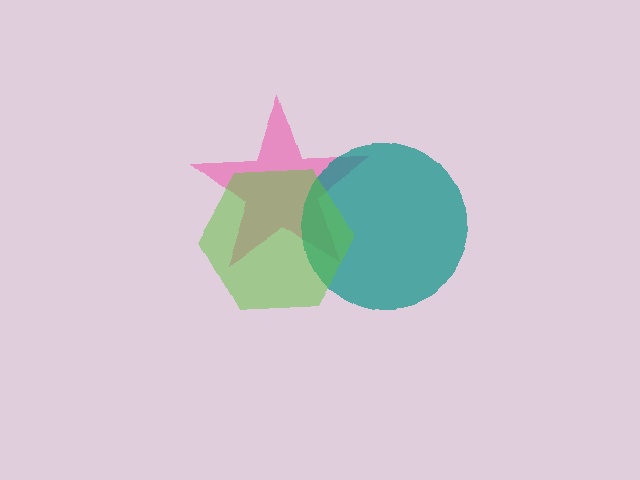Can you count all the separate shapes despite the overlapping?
Yes, there are 3 separate shapes.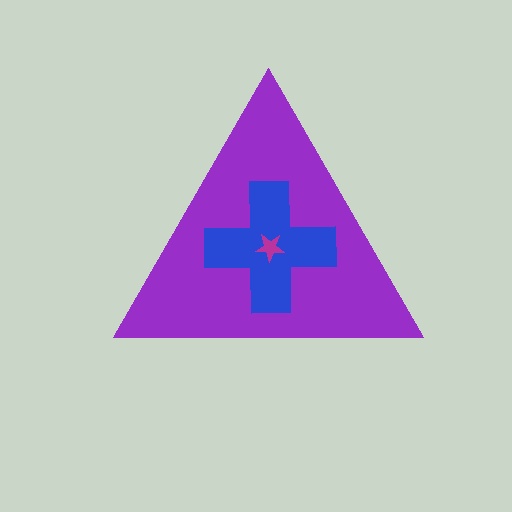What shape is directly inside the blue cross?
The magenta star.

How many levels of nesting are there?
3.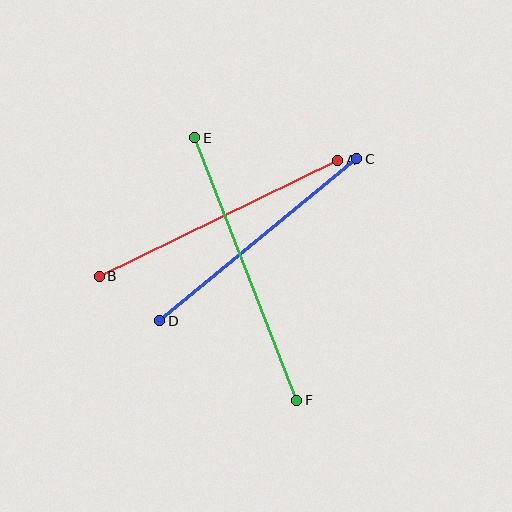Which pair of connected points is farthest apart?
Points E and F are farthest apart.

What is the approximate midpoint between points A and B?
The midpoint is at approximately (218, 218) pixels.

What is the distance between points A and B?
The distance is approximately 265 pixels.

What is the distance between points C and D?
The distance is approximately 255 pixels.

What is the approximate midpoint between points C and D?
The midpoint is at approximately (258, 240) pixels.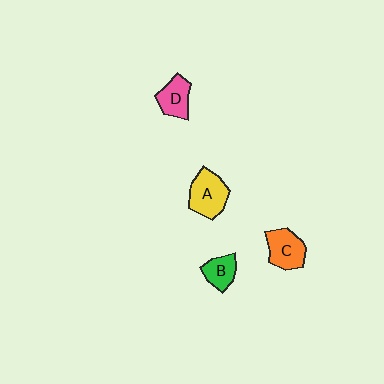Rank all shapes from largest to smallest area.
From largest to smallest: A (yellow), C (orange), D (pink), B (green).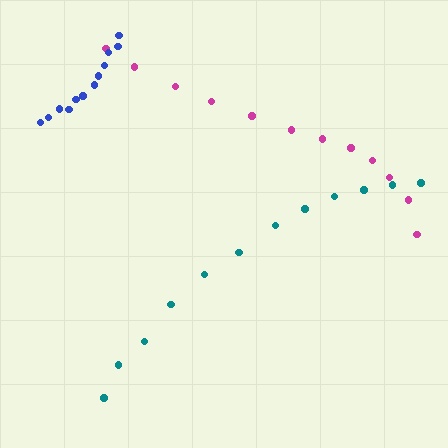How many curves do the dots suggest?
There are 3 distinct paths.